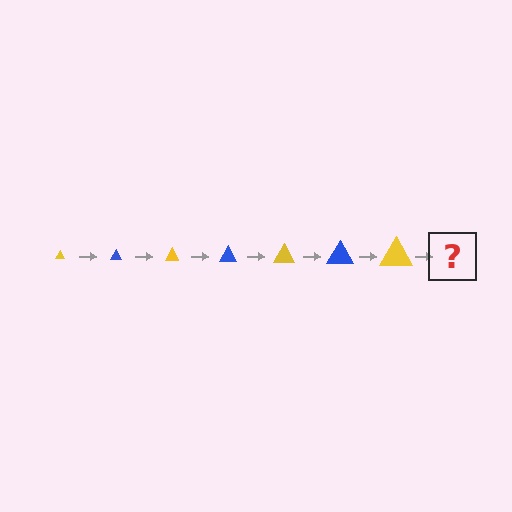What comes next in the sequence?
The next element should be a blue triangle, larger than the previous one.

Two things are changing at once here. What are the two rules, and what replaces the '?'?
The two rules are that the triangle grows larger each step and the color cycles through yellow and blue. The '?' should be a blue triangle, larger than the previous one.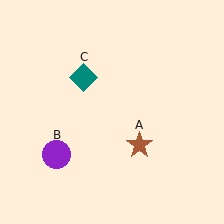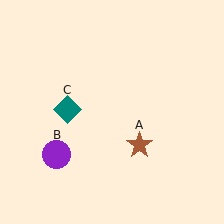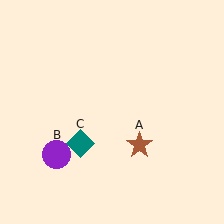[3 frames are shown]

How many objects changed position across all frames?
1 object changed position: teal diamond (object C).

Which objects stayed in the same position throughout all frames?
Brown star (object A) and purple circle (object B) remained stationary.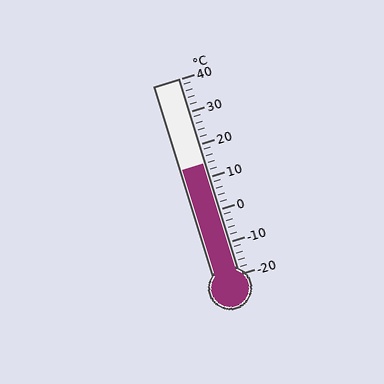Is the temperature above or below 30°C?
The temperature is below 30°C.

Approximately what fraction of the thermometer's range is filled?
The thermometer is filled to approximately 55% of its range.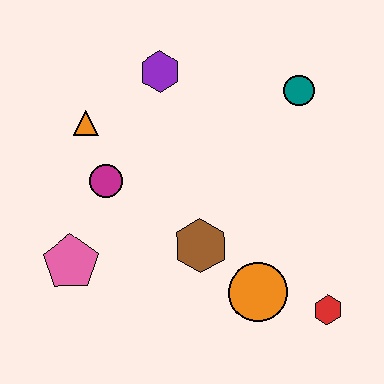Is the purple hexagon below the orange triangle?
No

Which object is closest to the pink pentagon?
The magenta circle is closest to the pink pentagon.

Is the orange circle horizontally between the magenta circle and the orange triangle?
No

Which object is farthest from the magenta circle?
The red hexagon is farthest from the magenta circle.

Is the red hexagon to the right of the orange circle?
Yes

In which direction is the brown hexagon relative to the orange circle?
The brown hexagon is to the left of the orange circle.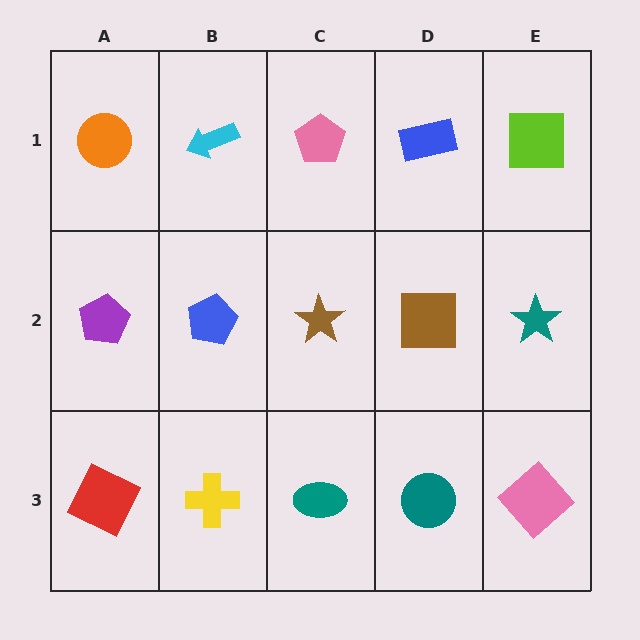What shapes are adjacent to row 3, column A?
A purple pentagon (row 2, column A), a yellow cross (row 3, column B).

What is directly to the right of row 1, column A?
A cyan arrow.